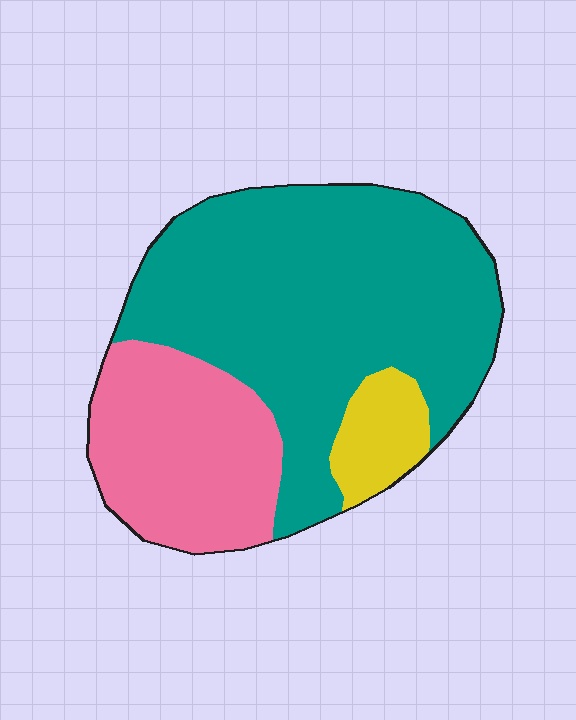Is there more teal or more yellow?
Teal.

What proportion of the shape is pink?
Pink takes up about one quarter (1/4) of the shape.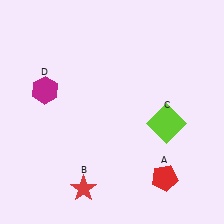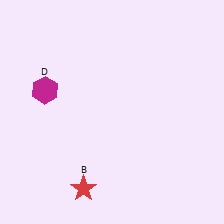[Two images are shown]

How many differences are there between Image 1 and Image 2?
There are 2 differences between the two images.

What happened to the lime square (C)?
The lime square (C) was removed in Image 2. It was in the bottom-right area of Image 1.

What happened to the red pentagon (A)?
The red pentagon (A) was removed in Image 2. It was in the bottom-right area of Image 1.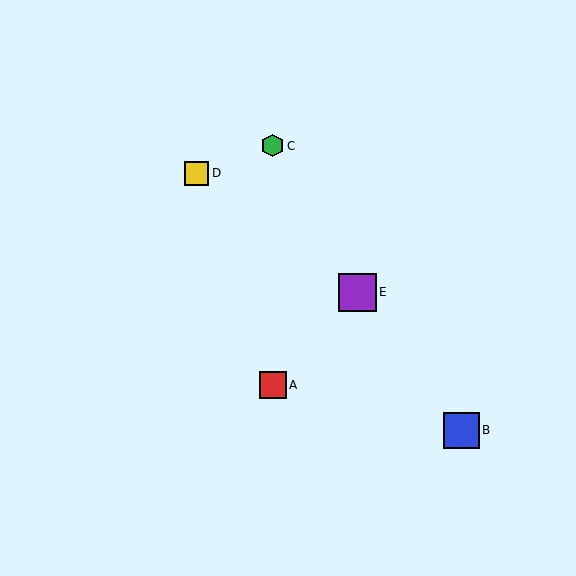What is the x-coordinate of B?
Object B is at x≈462.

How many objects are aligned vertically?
2 objects (A, C) are aligned vertically.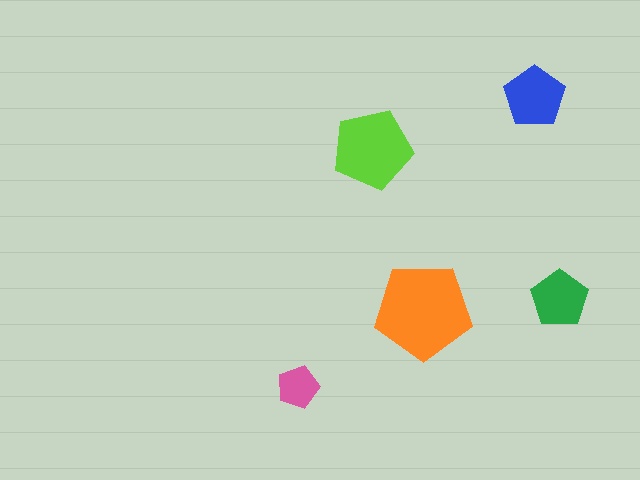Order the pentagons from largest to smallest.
the orange one, the lime one, the blue one, the green one, the pink one.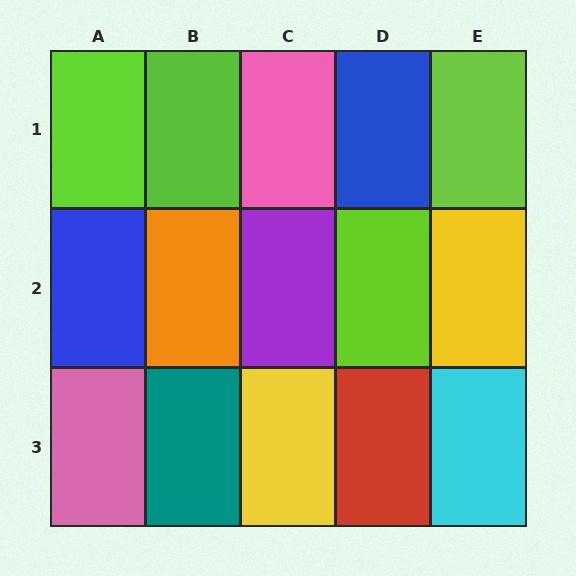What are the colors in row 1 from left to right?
Lime, lime, pink, blue, lime.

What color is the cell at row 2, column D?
Lime.